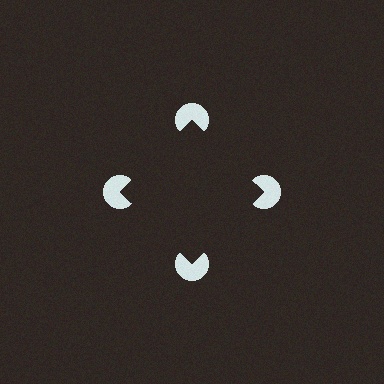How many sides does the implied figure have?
4 sides.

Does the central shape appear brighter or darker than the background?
It typically appears slightly darker than the background, even though no actual brightness change is drawn.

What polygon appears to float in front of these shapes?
An illusory square — its edges are inferred from the aligned wedge cuts in the pac-man discs, not physically drawn.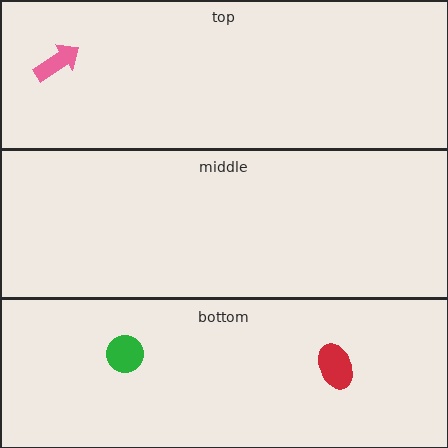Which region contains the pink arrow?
The top region.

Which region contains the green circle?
The bottom region.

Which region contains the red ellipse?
The bottom region.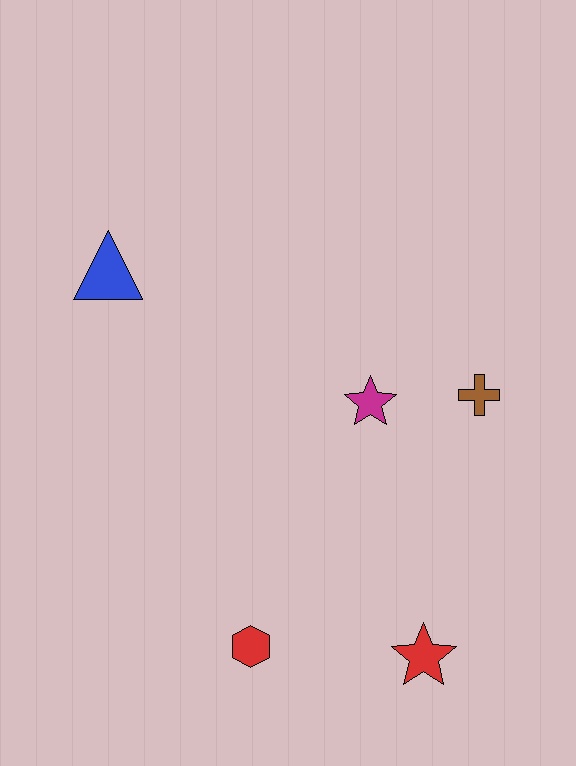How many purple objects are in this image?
There are no purple objects.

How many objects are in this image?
There are 5 objects.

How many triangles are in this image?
There is 1 triangle.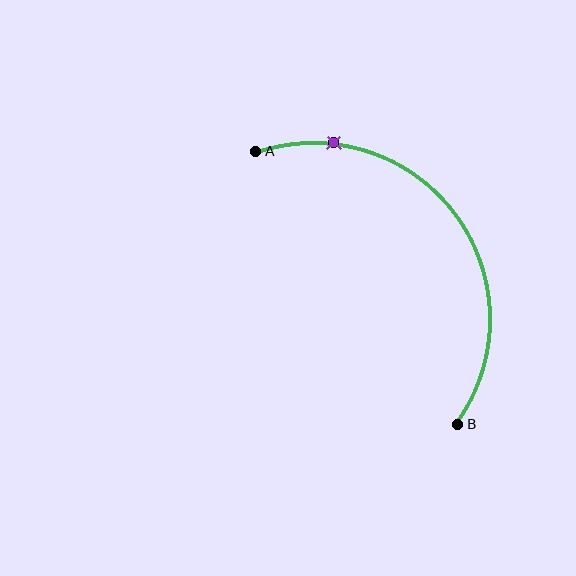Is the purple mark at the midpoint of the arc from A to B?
No. The purple mark lies on the arc but is closer to endpoint A. The arc midpoint would be at the point on the curve equidistant along the arc from both A and B.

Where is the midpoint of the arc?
The arc midpoint is the point on the curve farthest from the straight line joining A and B. It sits above and to the right of that line.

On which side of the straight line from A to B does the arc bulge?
The arc bulges above and to the right of the straight line connecting A and B.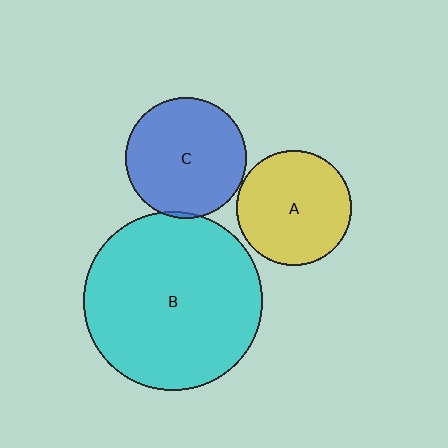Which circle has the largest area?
Circle B (cyan).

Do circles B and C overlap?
Yes.